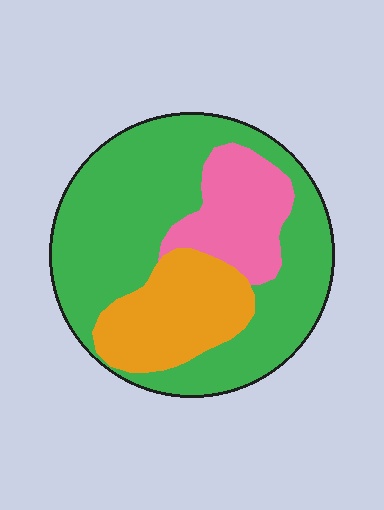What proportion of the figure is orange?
Orange covers 21% of the figure.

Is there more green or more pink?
Green.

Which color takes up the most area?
Green, at roughly 60%.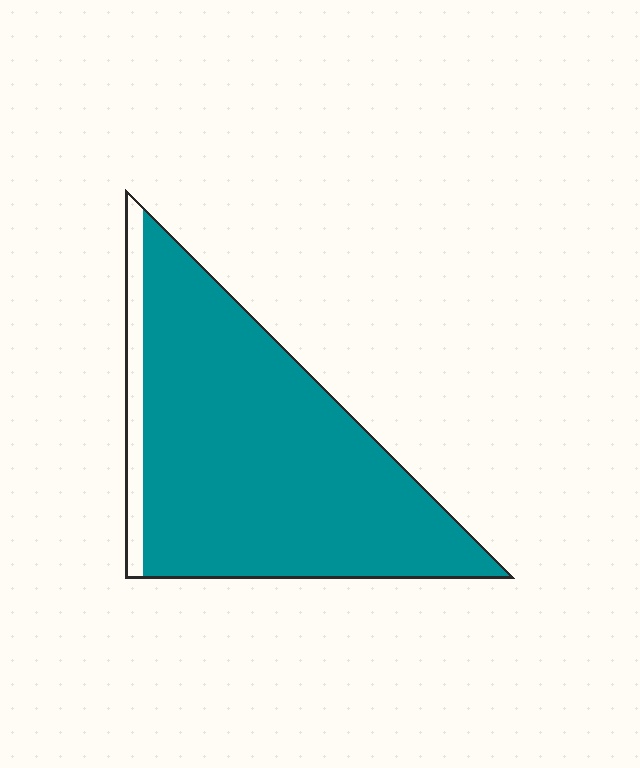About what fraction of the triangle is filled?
About nine tenths (9/10).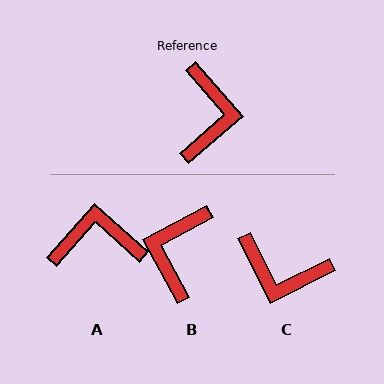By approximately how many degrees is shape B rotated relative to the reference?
Approximately 168 degrees counter-clockwise.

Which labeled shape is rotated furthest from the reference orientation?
B, about 168 degrees away.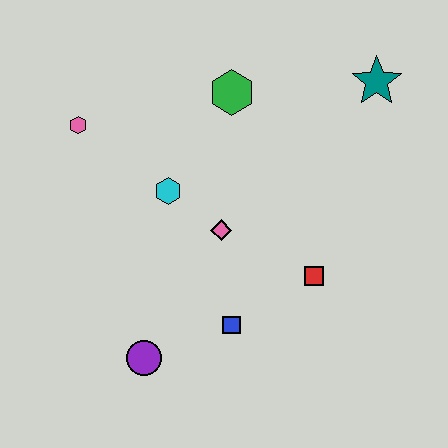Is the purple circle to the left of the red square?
Yes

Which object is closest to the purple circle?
The blue square is closest to the purple circle.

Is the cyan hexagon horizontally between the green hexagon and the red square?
No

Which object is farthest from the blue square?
The teal star is farthest from the blue square.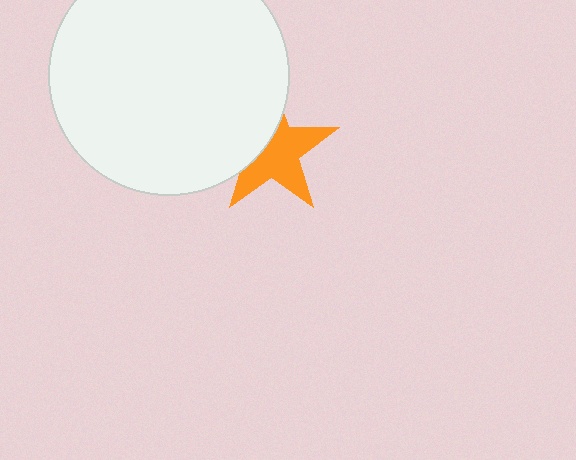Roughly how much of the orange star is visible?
About half of it is visible (roughly 62%).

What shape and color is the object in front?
The object in front is a white circle.